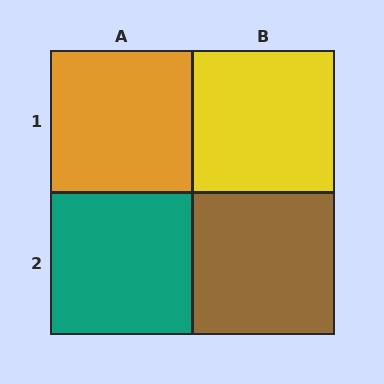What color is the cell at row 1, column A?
Orange.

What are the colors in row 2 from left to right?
Teal, brown.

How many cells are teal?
1 cell is teal.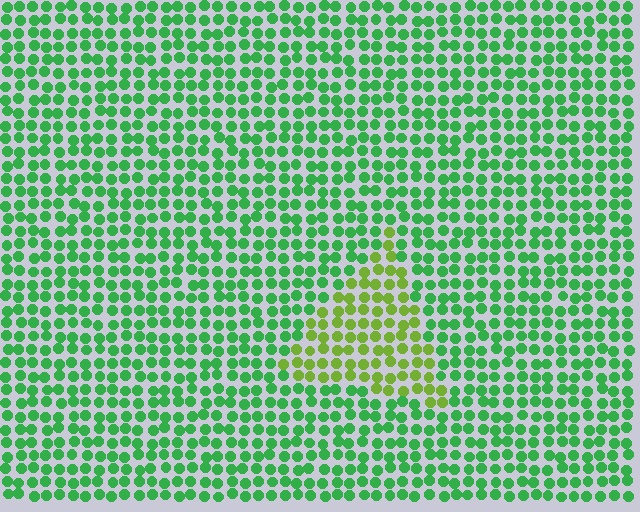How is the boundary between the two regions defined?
The boundary is defined purely by a slight shift in hue (about 42 degrees). Spacing, size, and orientation are identical on both sides.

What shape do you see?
I see a triangle.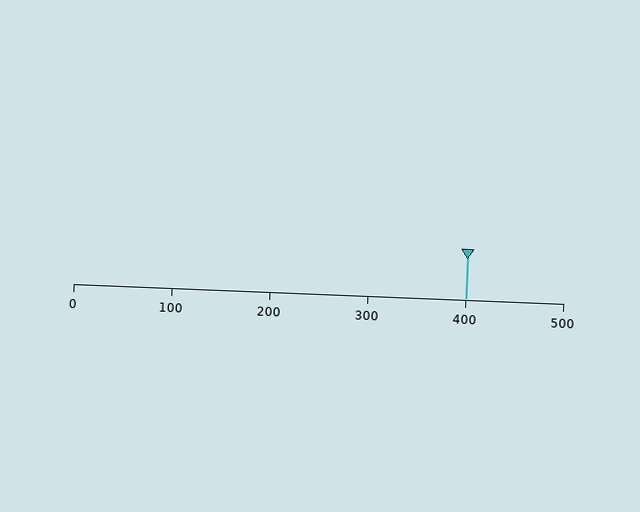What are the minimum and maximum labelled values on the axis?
The axis runs from 0 to 500.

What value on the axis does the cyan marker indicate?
The marker indicates approximately 400.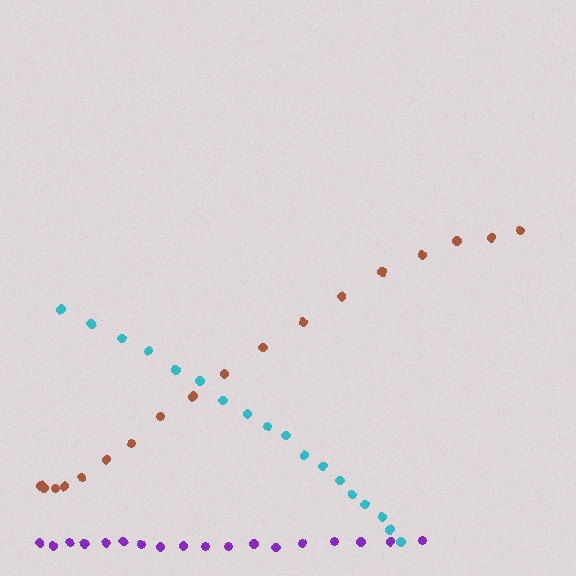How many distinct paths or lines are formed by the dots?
There are 3 distinct paths.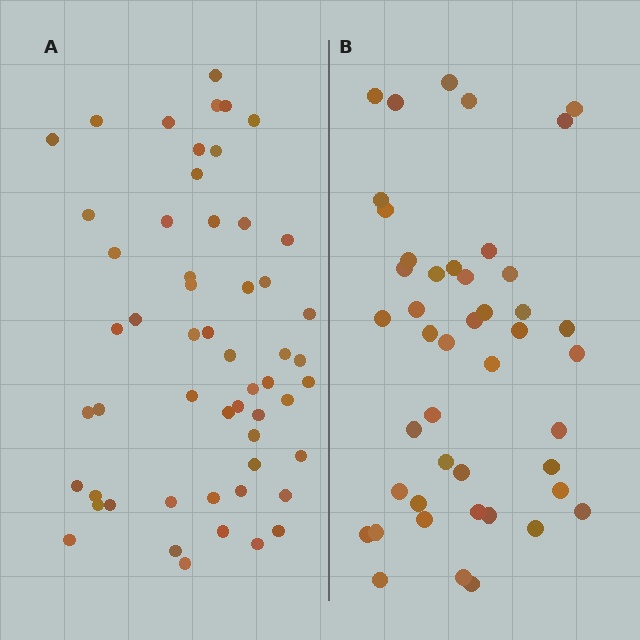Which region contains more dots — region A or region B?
Region A (the left region) has more dots.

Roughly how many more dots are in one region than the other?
Region A has roughly 10 or so more dots than region B.